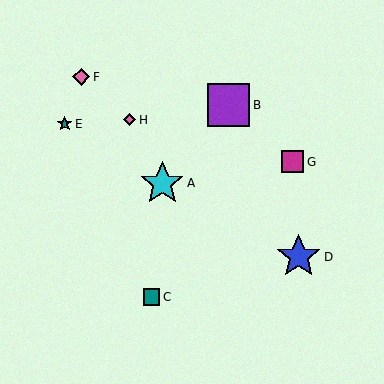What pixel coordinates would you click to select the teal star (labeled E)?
Click at (65, 124) to select the teal star E.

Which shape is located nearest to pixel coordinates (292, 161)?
The magenta square (labeled G) at (293, 162) is nearest to that location.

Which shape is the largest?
The blue star (labeled D) is the largest.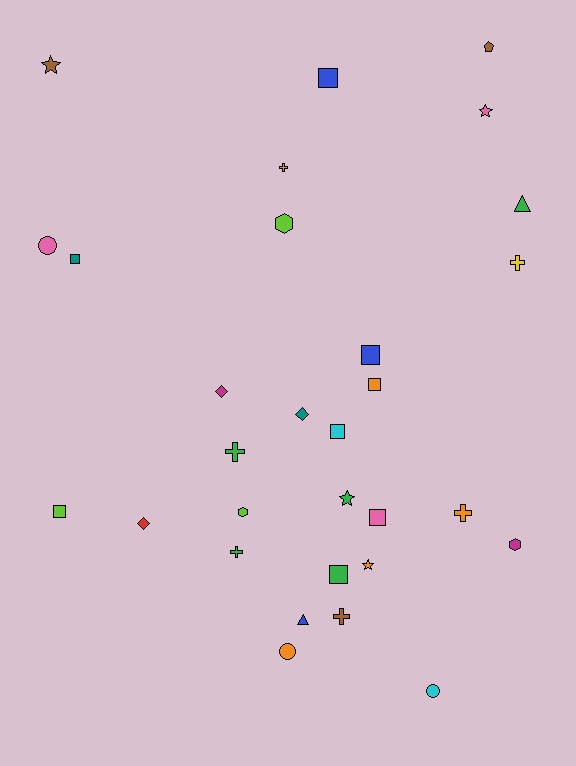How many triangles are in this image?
There are 2 triangles.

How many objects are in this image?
There are 30 objects.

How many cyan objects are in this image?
There are 2 cyan objects.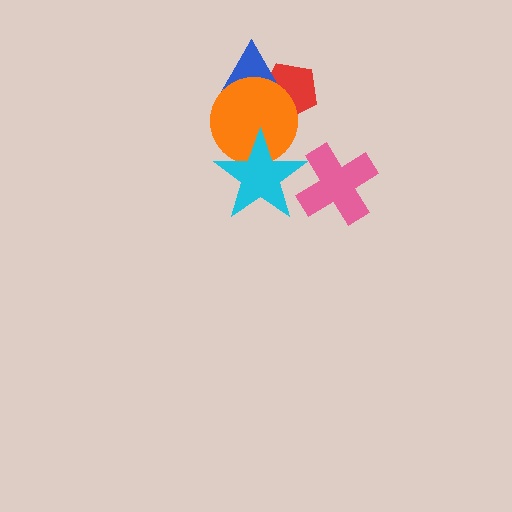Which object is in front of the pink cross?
The cyan star is in front of the pink cross.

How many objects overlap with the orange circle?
3 objects overlap with the orange circle.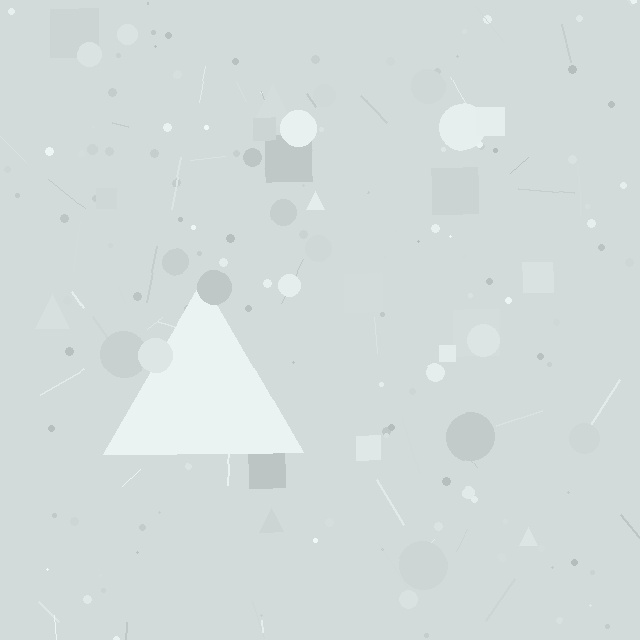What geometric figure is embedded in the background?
A triangle is embedded in the background.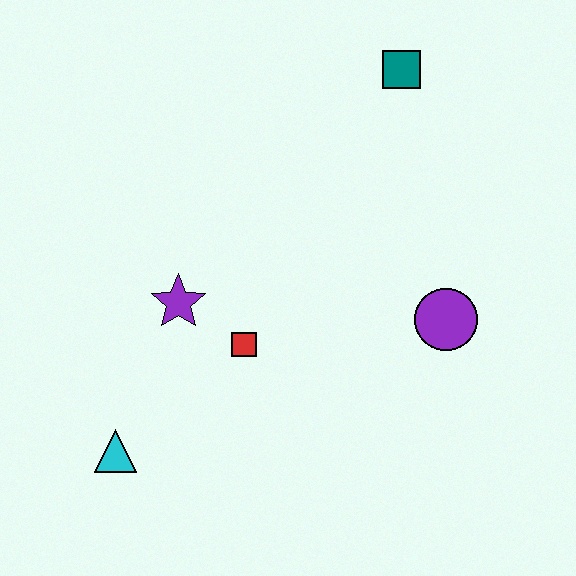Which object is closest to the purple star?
The red square is closest to the purple star.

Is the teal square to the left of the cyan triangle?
No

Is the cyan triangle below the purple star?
Yes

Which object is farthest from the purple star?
The teal square is farthest from the purple star.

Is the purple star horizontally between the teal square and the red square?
No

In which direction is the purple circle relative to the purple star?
The purple circle is to the right of the purple star.